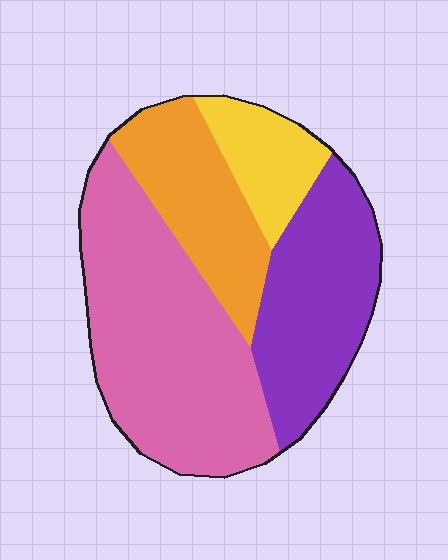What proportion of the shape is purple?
Purple takes up between a sixth and a third of the shape.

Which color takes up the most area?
Pink, at roughly 45%.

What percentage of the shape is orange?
Orange takes up about one fifth (1/5) of the shape.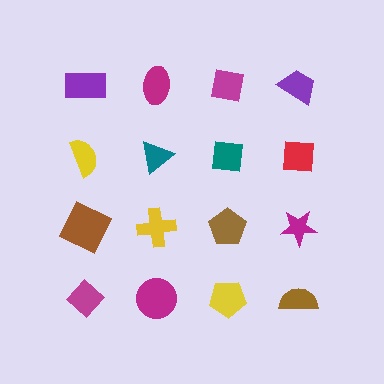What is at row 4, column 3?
A yellow pentagon.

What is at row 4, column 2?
A magenta circle.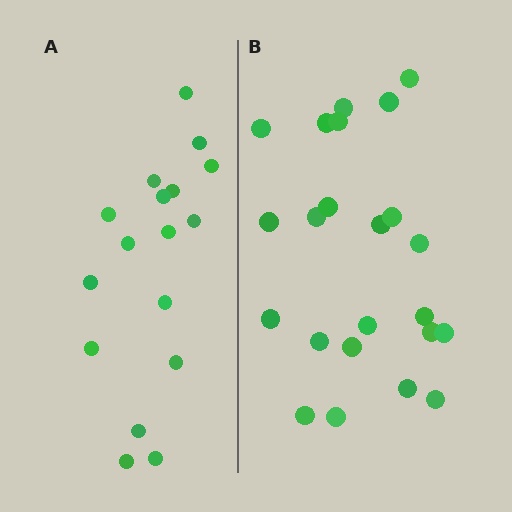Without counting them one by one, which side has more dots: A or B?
Region B (the right region) has more dots.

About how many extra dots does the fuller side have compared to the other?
Region B has about 6 more dots than region A.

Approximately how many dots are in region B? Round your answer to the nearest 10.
About 20 dots. (The exact count is 23, which rounds to 20.)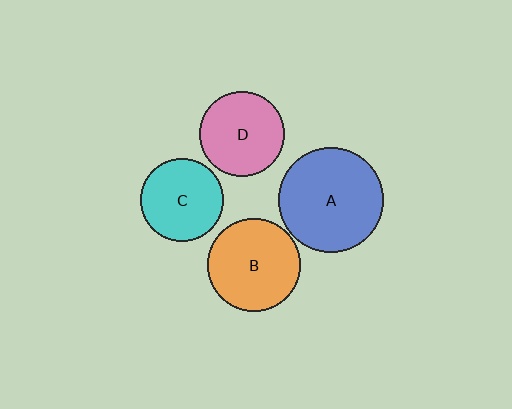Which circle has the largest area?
Circle A (blue).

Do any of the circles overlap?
No, none of the circles overlap.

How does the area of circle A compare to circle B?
Approximately 1.3 times.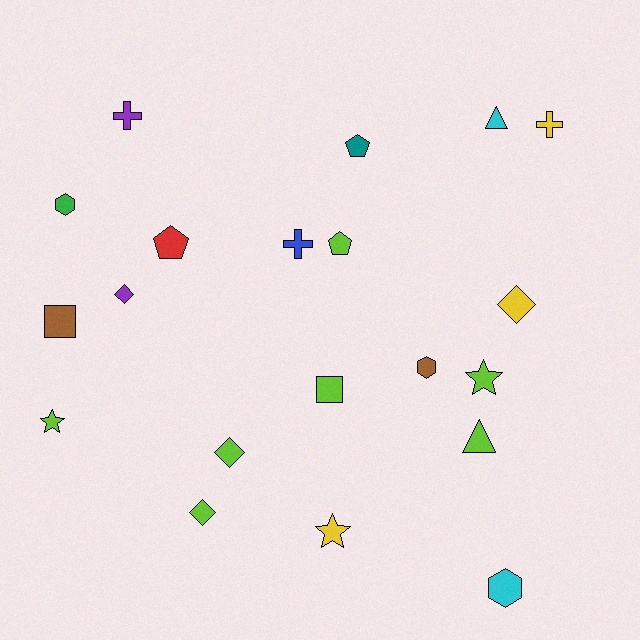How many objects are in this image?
There are 20 objects.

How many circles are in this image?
There are no circles.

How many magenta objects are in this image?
There are no magenta objects.